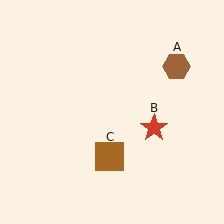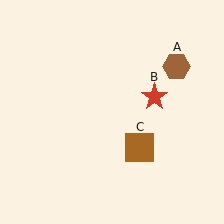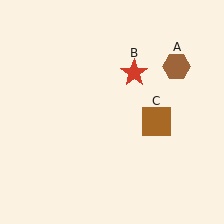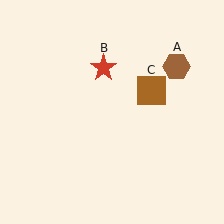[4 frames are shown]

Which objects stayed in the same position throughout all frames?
Brown hexagon (object A) remained stationary.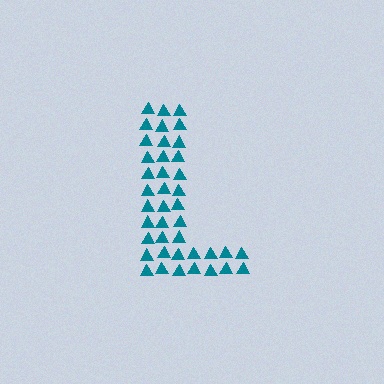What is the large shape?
The large shape is the letter L.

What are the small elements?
The small elements are triangles.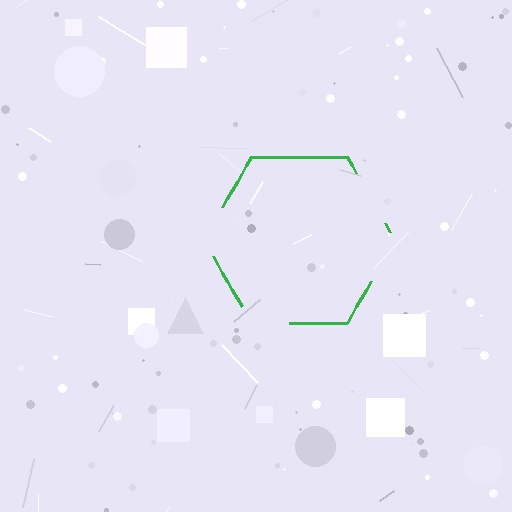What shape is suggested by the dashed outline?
The dashed outline suggests a hexagon.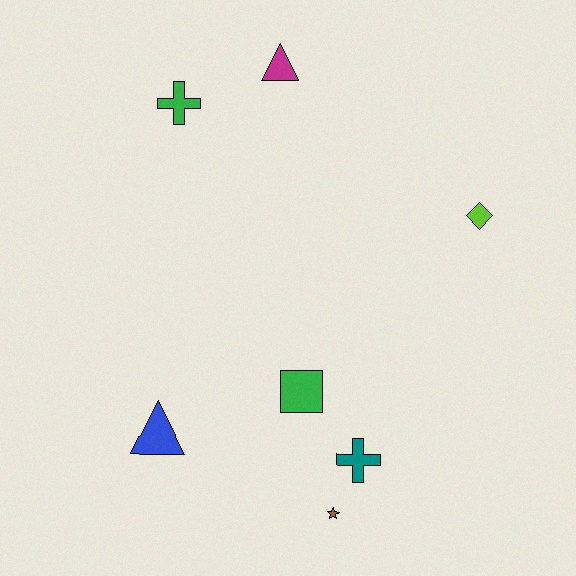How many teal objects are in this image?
There is 1 teal object.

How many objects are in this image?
There are 7 objects.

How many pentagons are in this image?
There are no pentagons.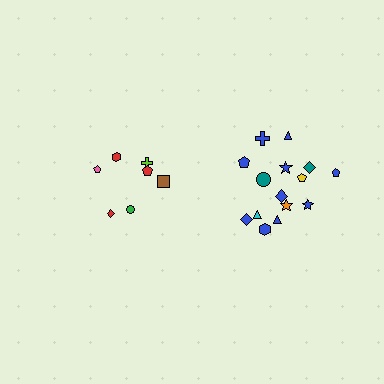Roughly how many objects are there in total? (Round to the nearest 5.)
Roughly 20 objects in total.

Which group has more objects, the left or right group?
The right group.